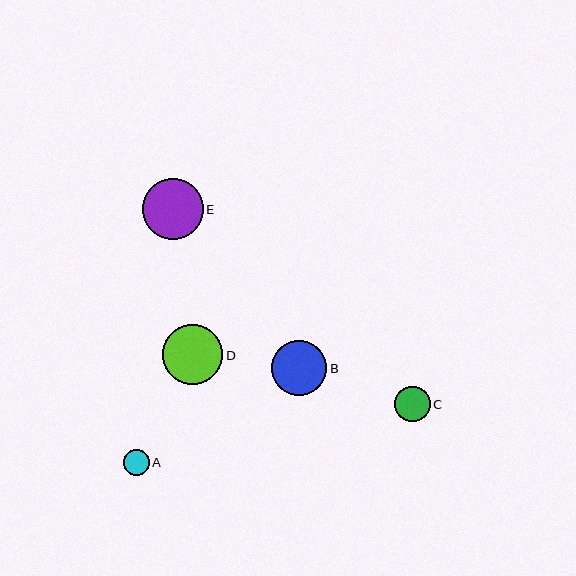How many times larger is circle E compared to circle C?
Circle E is approximately 1.7 times the size of circle C.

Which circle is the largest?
Circle E is the largest with a size of approximately 61 pixels.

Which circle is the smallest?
Circle A is the smallest with a size of approximately 26 pixels.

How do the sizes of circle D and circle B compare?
Circle D and circle B are approximately the same size.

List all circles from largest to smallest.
From largest to smallest: E, D, B, C, A.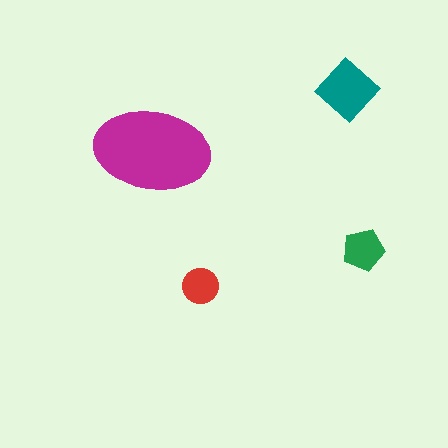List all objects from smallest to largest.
The red circle, the green pentagon, the teal diamond, the magenta ellipse.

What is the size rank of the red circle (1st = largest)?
4th.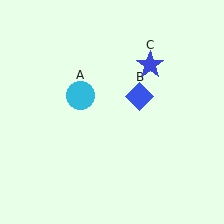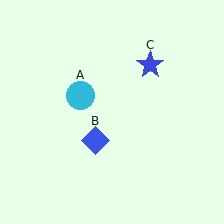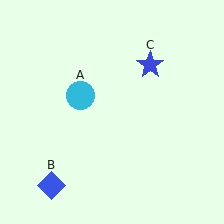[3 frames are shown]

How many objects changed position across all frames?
1 object changed position: blue diamond (object B).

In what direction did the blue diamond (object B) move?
The blue diamond (object B) moved down and to the left.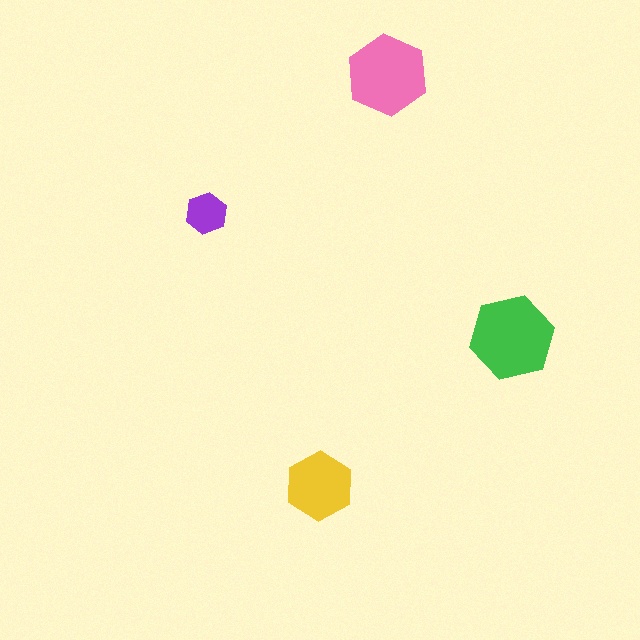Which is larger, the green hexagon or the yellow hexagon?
The green one.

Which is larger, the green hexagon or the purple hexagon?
The green one.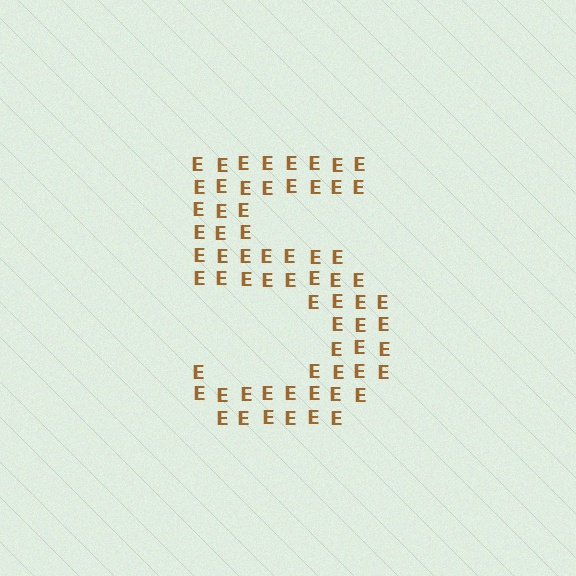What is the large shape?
The large shape is the digit 5.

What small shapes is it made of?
It is made of small letter E's.